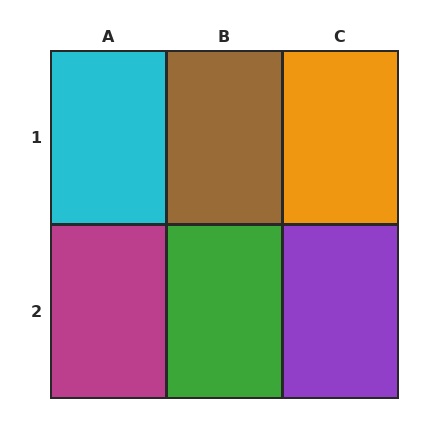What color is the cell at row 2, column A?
Magenta.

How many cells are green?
1 cell is green.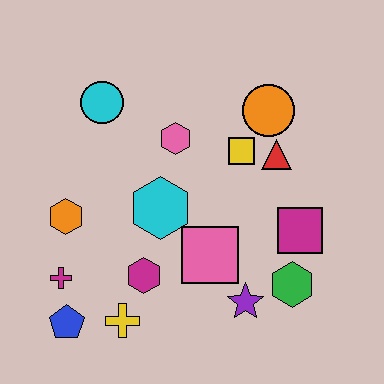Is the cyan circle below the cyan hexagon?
No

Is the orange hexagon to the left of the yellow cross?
Yes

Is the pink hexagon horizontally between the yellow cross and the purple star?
Yes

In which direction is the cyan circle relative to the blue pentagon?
The cyan circle is above the blue pentagon.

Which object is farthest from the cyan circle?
The green hexagon is farthest from the cyan circle.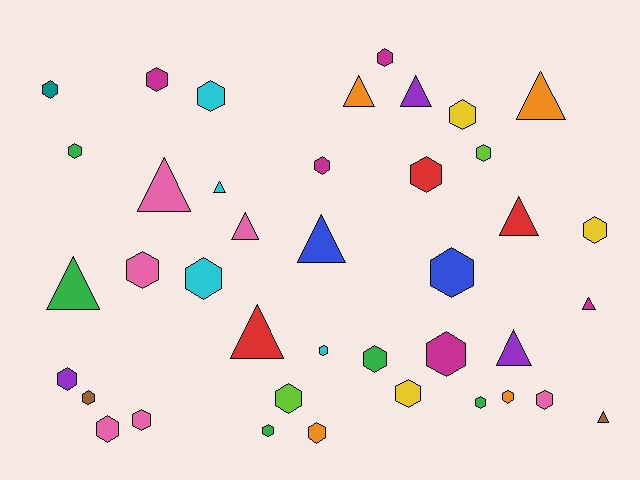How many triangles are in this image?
There are 13 triangles.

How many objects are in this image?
There are 40 objects.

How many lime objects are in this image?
There are 2 lime objects.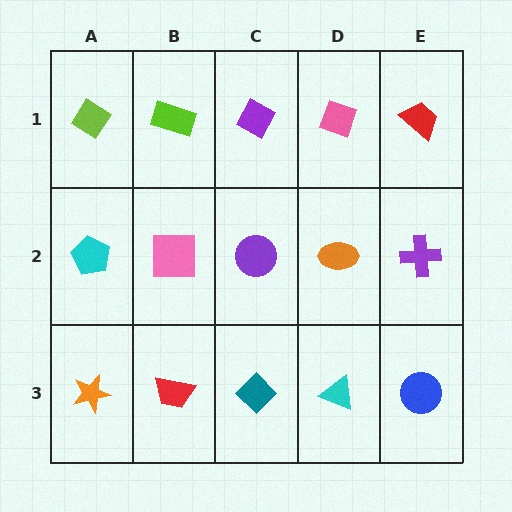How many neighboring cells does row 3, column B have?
3.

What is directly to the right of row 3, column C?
A cyan triangle.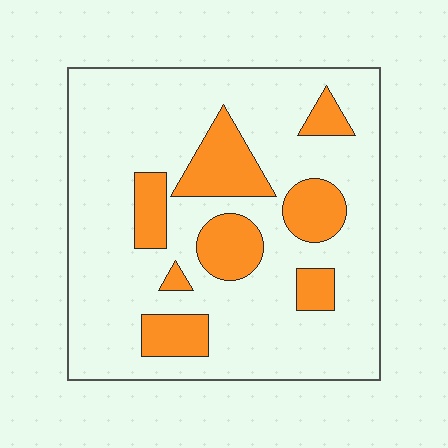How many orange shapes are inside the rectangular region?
8.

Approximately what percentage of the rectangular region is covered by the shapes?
Approximately 20%.